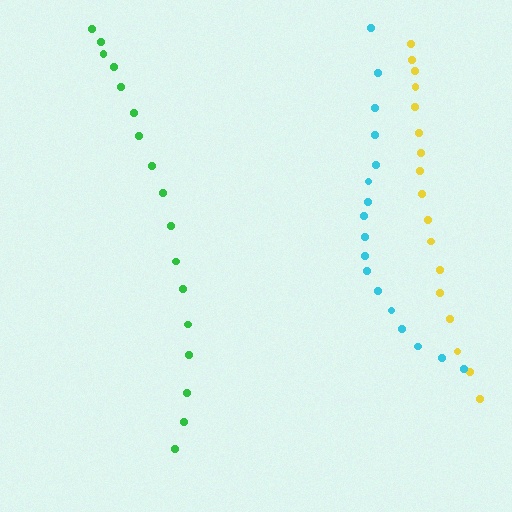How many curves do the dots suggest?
There are 3 distinct paths.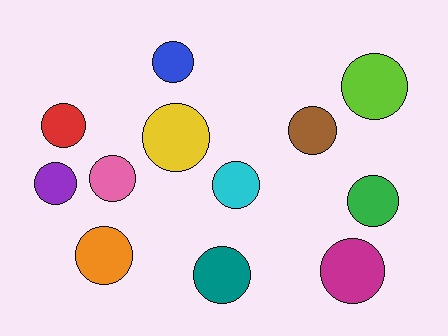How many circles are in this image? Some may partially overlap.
There are 12 circles.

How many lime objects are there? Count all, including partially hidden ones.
There is 1 lime object.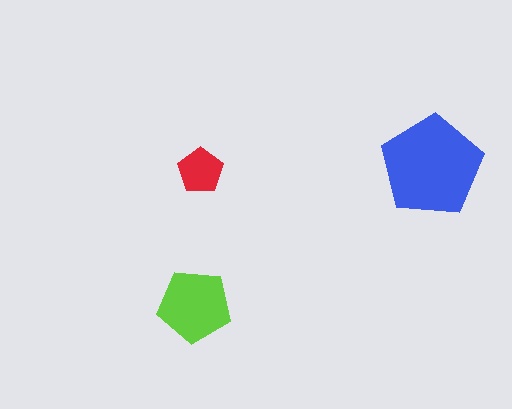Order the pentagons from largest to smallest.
the blue one, the lime one, the red one.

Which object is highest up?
The blue pentagon is topmost.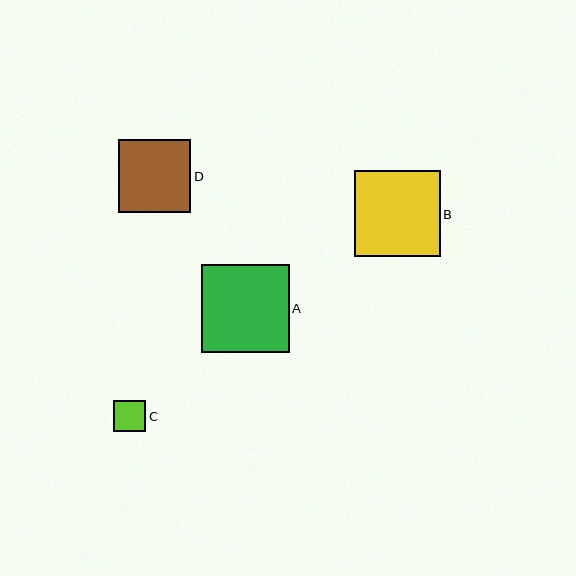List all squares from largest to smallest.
From largest to smallest: A, B, D, C.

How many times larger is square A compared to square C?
Square A is approximately 2.8 times the size of square C.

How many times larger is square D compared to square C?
Square D is approximately 2.3 times the size of square C.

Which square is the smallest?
Square C is the smallest with a size of approximately 32 pixels.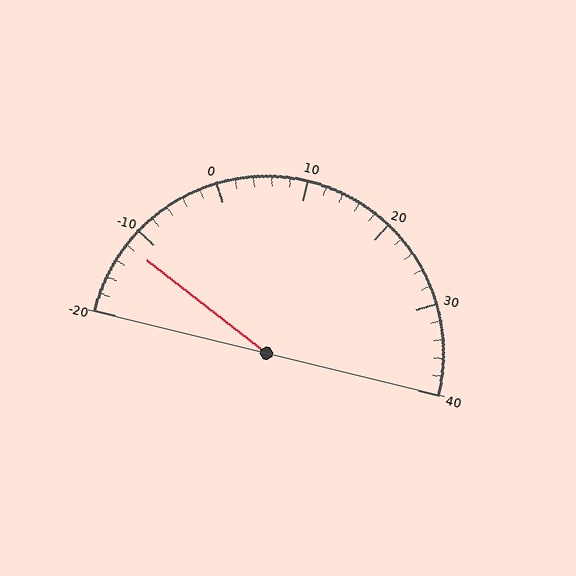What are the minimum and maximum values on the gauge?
The gauge ranges from -20 to 40.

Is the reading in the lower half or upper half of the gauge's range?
The reading is in the lower half of the range (-20 to 40).